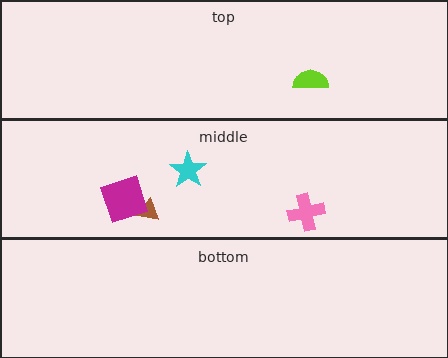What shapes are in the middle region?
The brown triangle, the magenta square, the cyan star, the pink cross.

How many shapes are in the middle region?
4.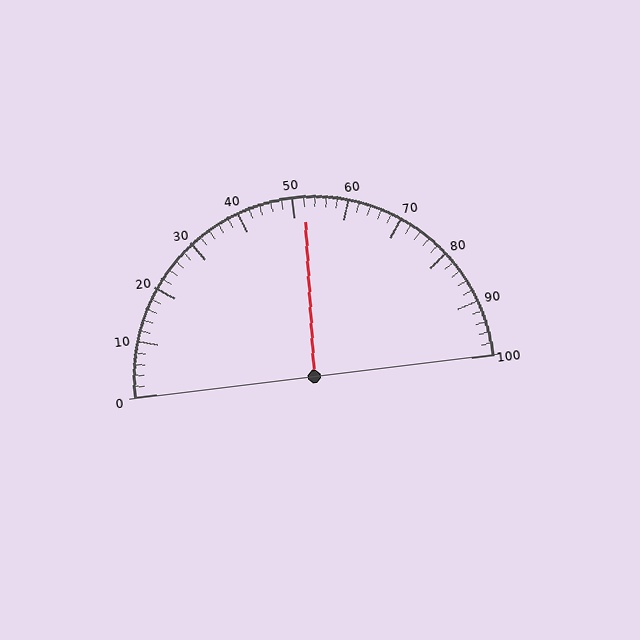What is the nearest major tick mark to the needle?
The nearest major tick mark is 50.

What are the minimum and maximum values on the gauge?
The gauge ranges from 0 to 100.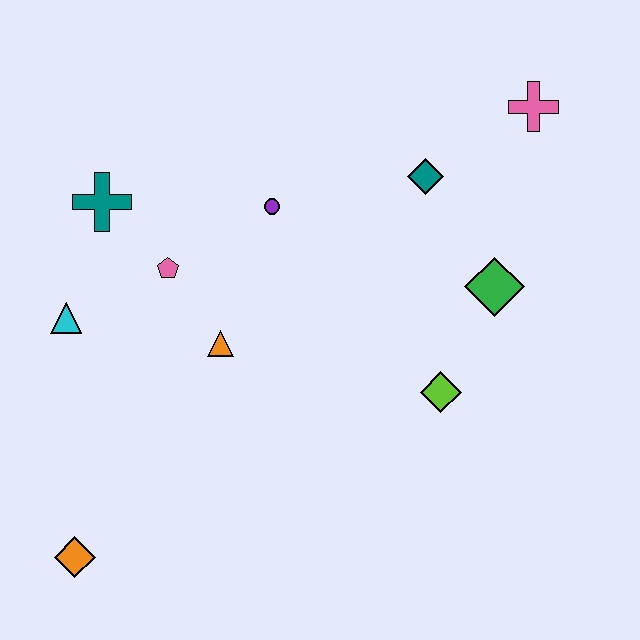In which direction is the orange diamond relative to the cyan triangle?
The orange diamond is below the cyan triangle.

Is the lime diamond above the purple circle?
No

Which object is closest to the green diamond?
The lime diamond is closest to the green diamond.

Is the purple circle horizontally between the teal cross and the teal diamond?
Yes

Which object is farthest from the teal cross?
The pink cross is farthest from the teal cross.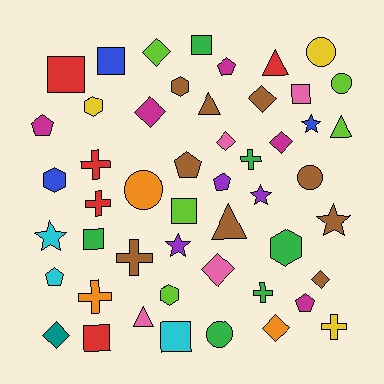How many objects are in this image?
There are 50 objects.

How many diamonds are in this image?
There are 9 diamonds.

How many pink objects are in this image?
There are 4 pink objects.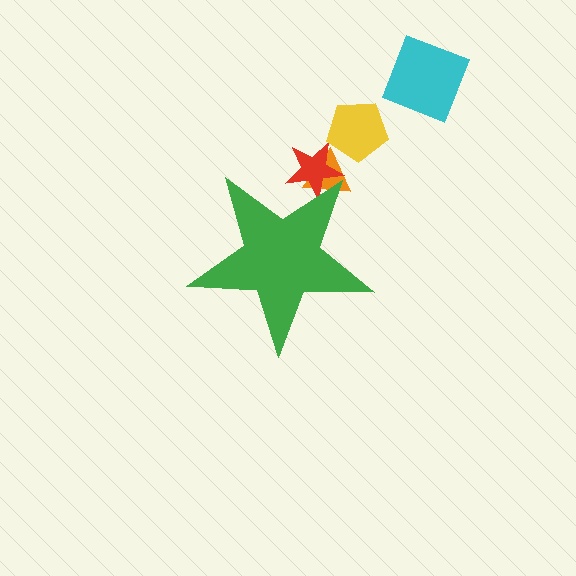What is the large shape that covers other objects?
A green star.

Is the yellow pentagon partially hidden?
No, the yellow pentagon is fully visible.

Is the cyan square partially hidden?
No, the cyan square is fully visible.